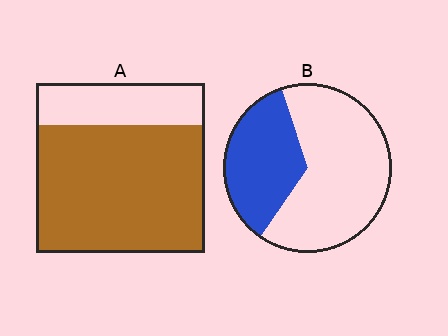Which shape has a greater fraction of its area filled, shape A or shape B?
Shape A.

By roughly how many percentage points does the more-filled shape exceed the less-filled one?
By roughly 40 percentage points (A over B).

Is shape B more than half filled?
No.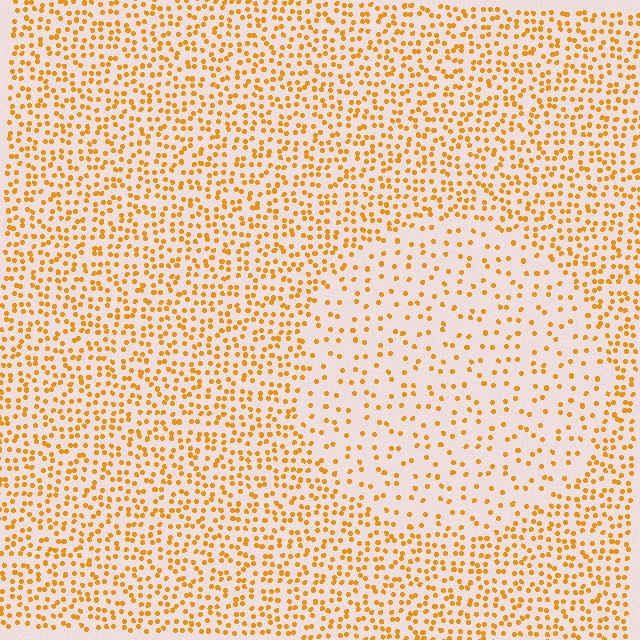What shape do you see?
I see a circle.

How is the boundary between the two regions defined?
The boundary is defined by a change in element density (approximately 2.2x ratio). All elements are the same color, size, and shape.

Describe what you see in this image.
The image contains small orange elements arranged at two different densities. A circle-shaped region is visible where the elements are less densely packed than the surrounding area.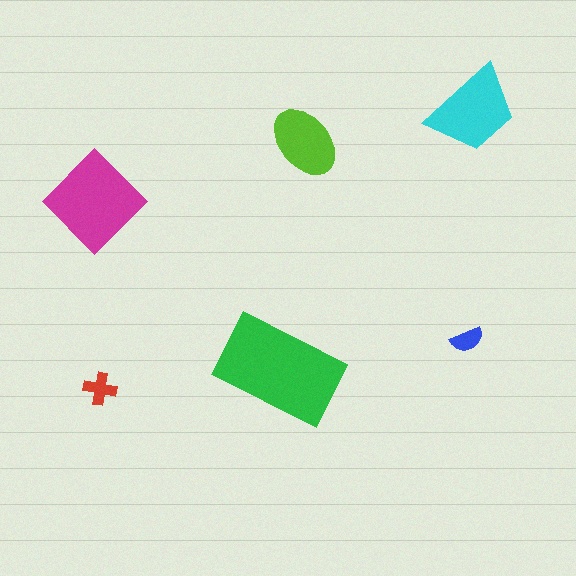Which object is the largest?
The green rectangle.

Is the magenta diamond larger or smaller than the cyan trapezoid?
Larger.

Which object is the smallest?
The blue semicircle.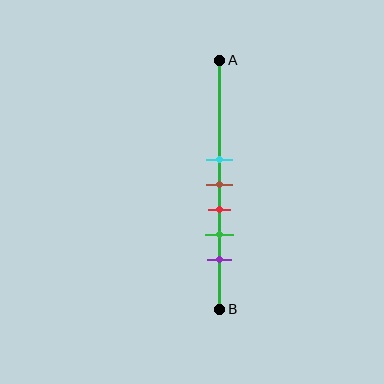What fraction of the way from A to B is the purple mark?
The purple mark is approximately 80% (0.8) of the way from A to B.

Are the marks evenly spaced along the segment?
Yes, the marks are approximately evenly spaced.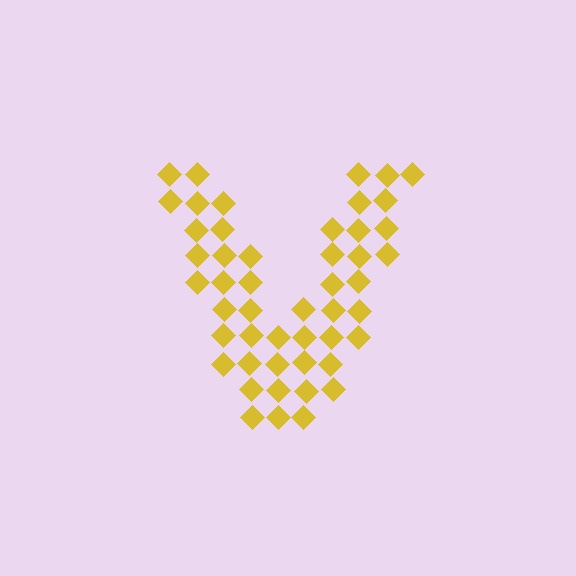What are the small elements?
The small elements are diamonds.